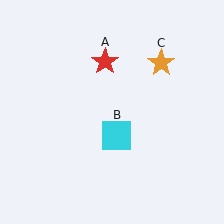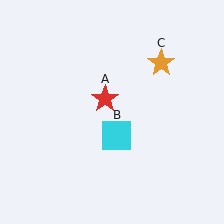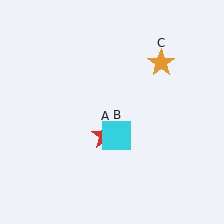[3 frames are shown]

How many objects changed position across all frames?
1 object changed position: red star (object A).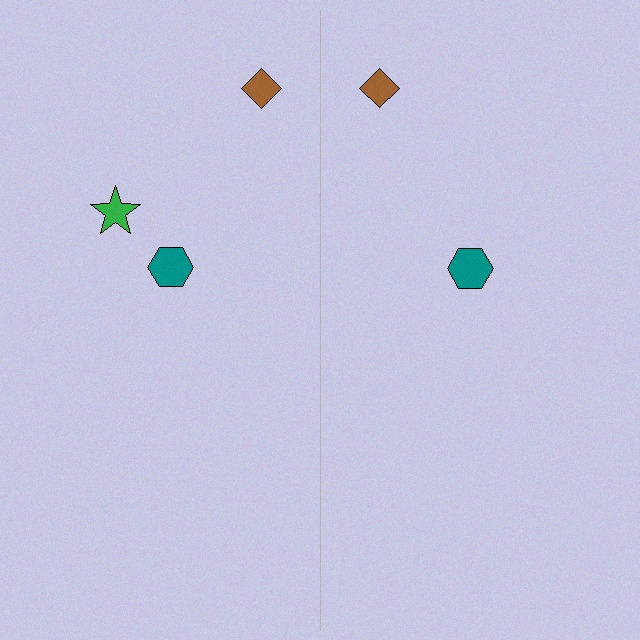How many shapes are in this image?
There are 5 shapes in this image.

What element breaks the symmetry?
A green star is missing from the right side.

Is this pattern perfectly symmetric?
No, the pattern is not perfectly symmetric. A green star is missing from the right side.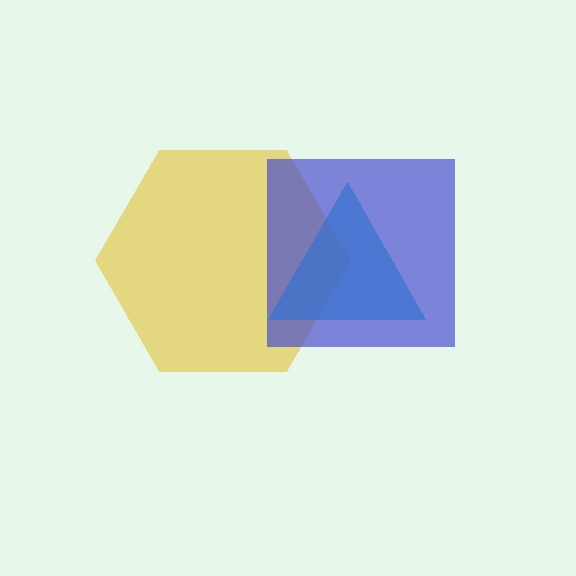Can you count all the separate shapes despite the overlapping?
Yes, there are 3 separate shapes.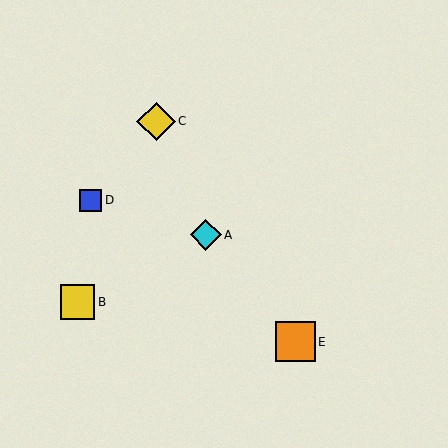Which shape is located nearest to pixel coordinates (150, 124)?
The yellow diamond (labeled C) at (156, 121) is nearest to that location.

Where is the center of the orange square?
The center of the orange square is at (295, 342).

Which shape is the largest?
The orange square (labeled E) is the largest.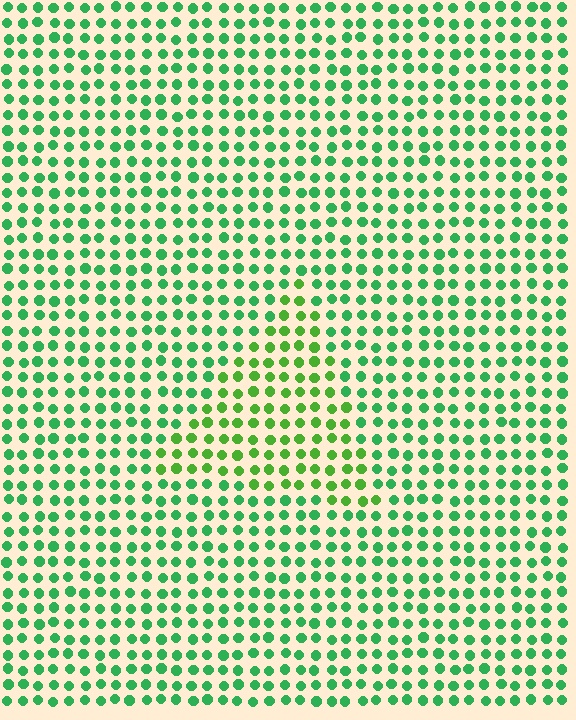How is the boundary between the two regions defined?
The boundary is defined purely by a slight shift in hue (about 30 degrees). Spacing, size, and orientation are identical on both sides.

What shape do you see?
I see a triangle.